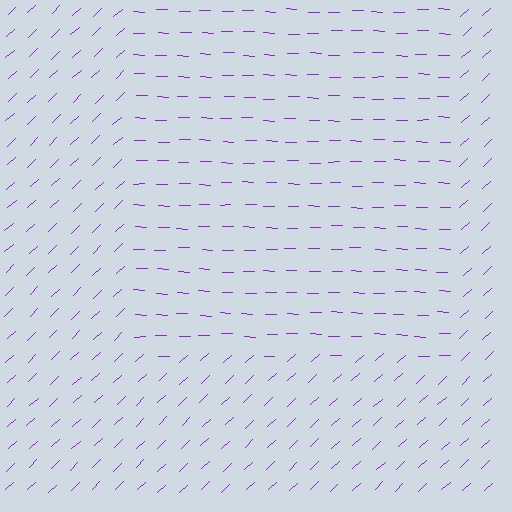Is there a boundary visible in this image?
Yes, there is a texture boundary formed by a change in line orientation.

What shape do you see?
I see a rectangle.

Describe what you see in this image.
The image is filled with small purple line segments. A rectangle region in the image has lines oriented differently from the surrounding lines, creating a visible texture boundary.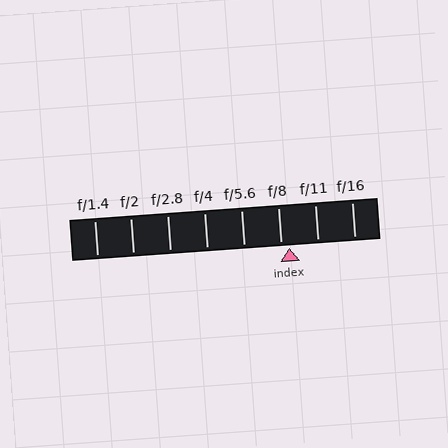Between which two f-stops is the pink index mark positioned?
The index mark is between f/8 and f/11.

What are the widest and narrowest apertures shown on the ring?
The widest aperture shown is f/1.4 and the narrowest is f/16.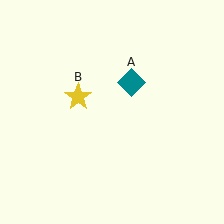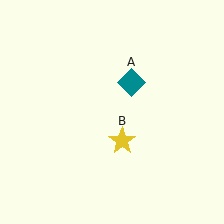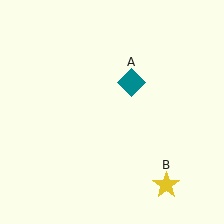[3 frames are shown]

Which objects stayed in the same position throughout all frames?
Teal diamond (object A) remained stationary.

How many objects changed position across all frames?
1 object changed position: yellow star (object B).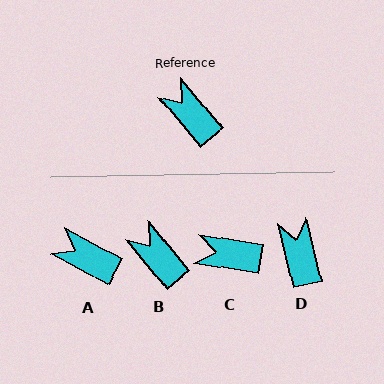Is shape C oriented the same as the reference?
No, it is off by about 41 degrees.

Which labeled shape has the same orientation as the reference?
B.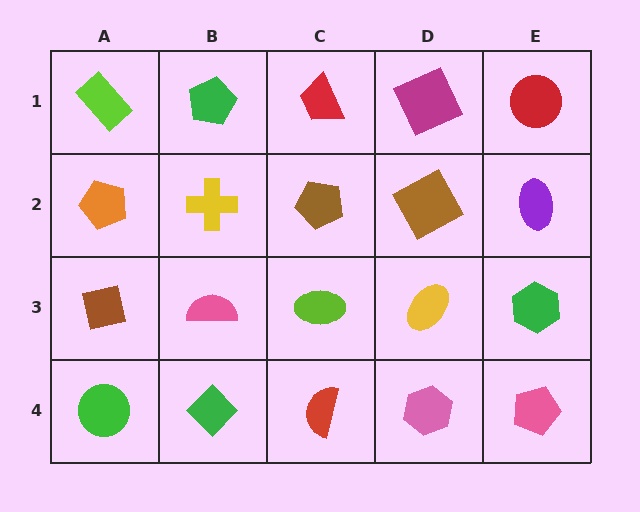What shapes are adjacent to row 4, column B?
A pink semicircle (row 3, column B), a green circle (row 4, column A), a red semicircle (row 4, column C).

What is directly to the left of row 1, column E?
A magenta square.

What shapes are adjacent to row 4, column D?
A yellow ellipse (row 3, column D), a red semicircle (row 4, column C), a pink pentagon (row 4, column E).